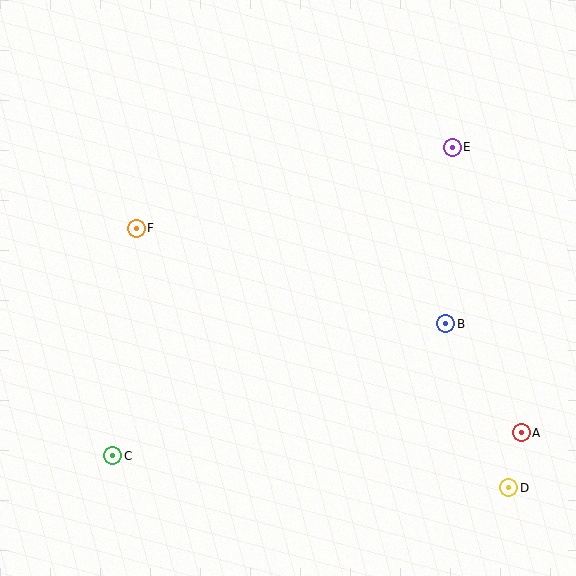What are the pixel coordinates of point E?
Point E is at (452, 147).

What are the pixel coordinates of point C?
Point C is at (113, 456).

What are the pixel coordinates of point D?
Point D is at (509, 488).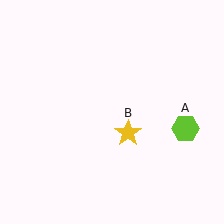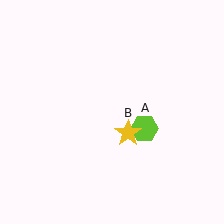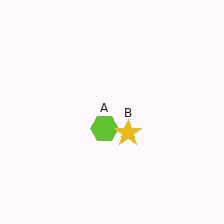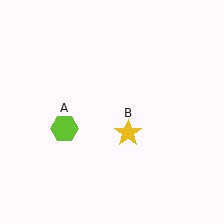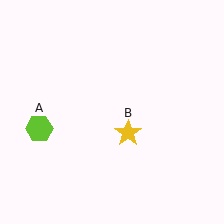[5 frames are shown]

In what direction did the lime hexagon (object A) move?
The lime hexagon (object A) moved left.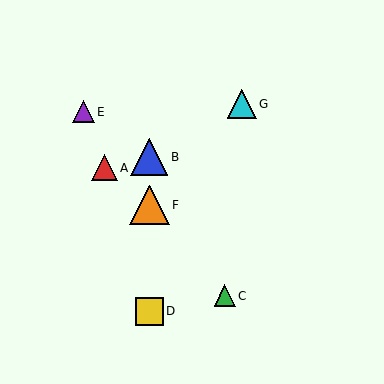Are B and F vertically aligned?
Yes, both are at x≈149.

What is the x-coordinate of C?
Object C is at x≈225.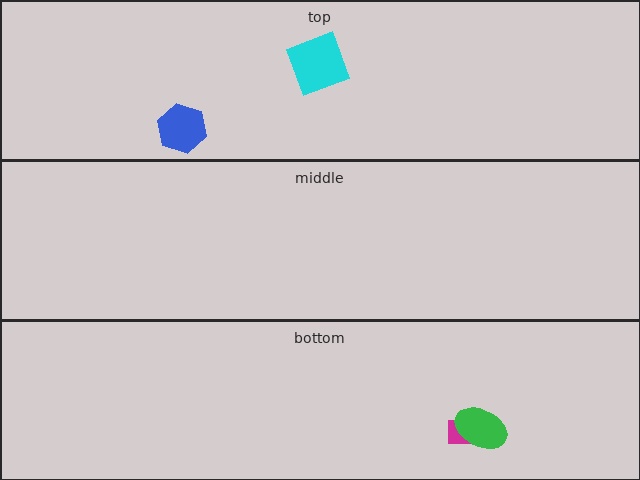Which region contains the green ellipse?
The bottom region.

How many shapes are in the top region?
2.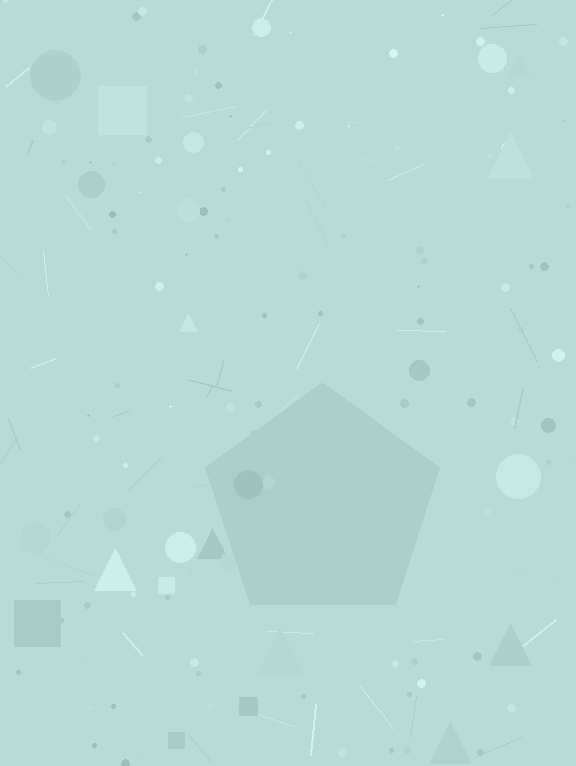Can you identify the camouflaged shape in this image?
The camouflaged shape is a pentagon.